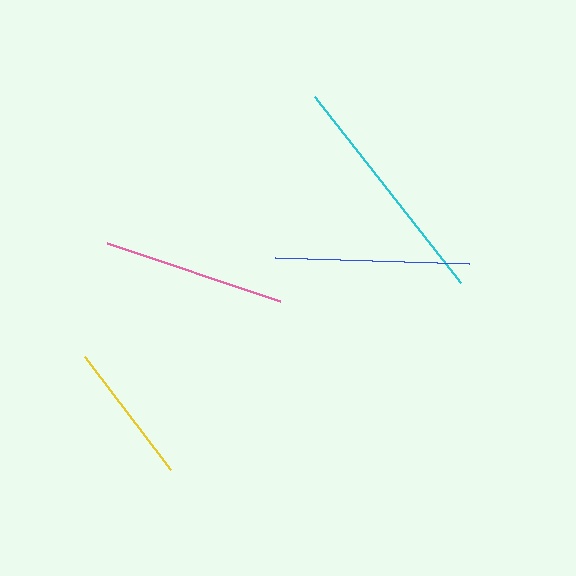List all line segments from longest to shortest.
From longest to shortest: cyan, blue, pink, yellow.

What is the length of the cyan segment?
The cyan segment is approximately 236 pixels long.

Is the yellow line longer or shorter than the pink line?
The pink line is longer than the yellow line.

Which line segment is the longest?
The cyan line is the longest at approximately 236 pixels.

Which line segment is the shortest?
The yellow line is the shortest at approximately 141 pixels.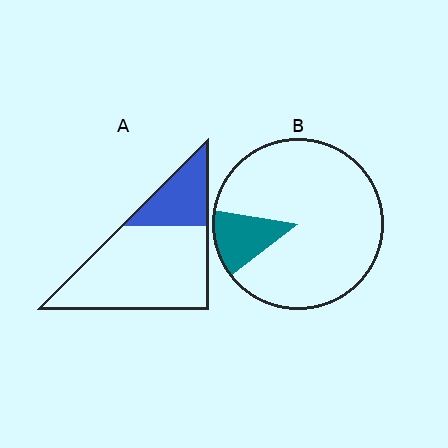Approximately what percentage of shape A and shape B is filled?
A is approximately 25% and B is approximately 15%.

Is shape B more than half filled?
No.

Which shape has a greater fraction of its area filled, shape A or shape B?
Shape A.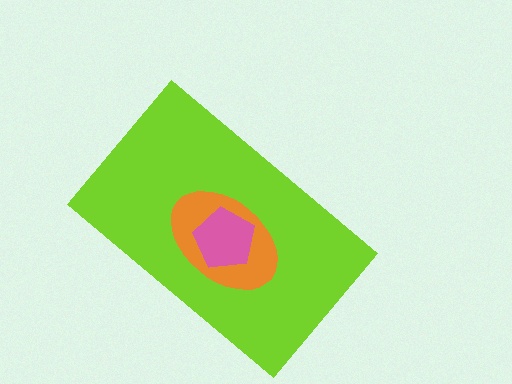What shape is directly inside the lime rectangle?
The orange ellipse.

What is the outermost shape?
The lime rectangle.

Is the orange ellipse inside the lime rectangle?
Yes.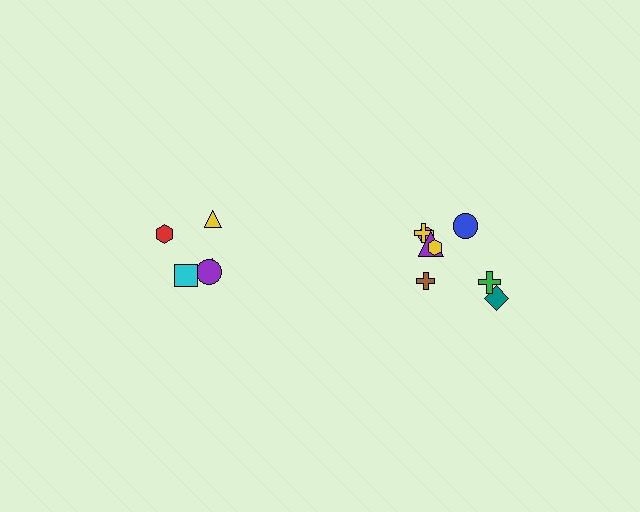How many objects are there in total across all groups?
There are 13 objects.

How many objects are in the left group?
There are 5 objects.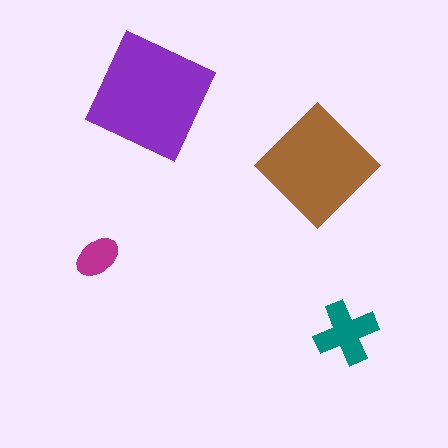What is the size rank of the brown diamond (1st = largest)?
2nd.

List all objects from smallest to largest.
The magenta ellipse, the teal cross, the brown diamond, the purple square.